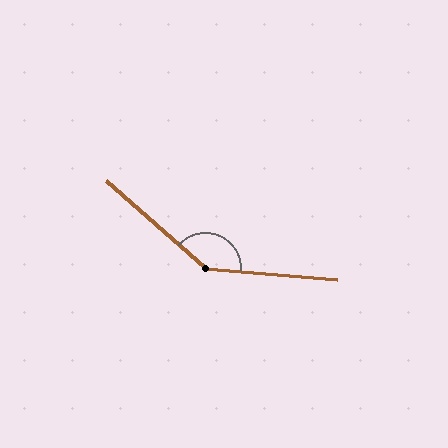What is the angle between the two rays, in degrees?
Approximately 143 degrees.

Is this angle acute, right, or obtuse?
It is obtuse.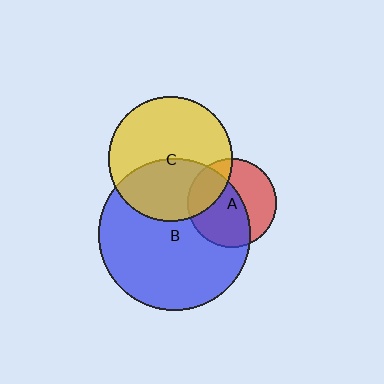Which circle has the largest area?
Circle B (blue).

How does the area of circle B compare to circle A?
Approximately 2.9 times.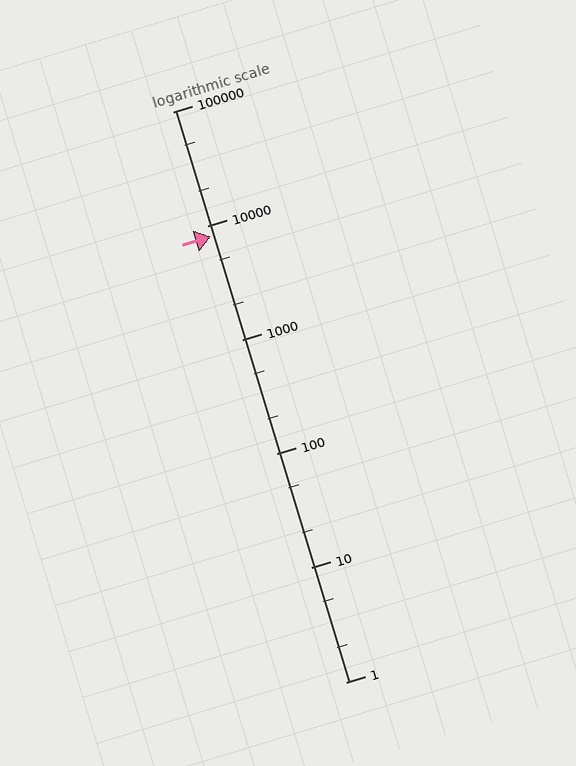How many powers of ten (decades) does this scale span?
The scale spans 5 decades, from 1 to 100000.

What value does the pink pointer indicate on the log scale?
The pointer indicates approximately 8100.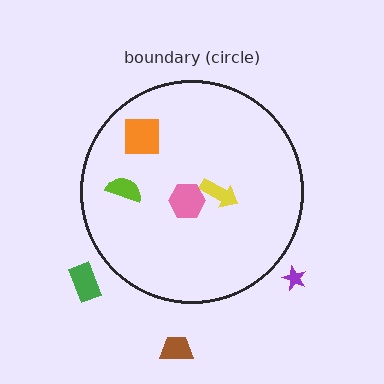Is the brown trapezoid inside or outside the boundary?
Outside.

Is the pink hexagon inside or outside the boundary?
Inside.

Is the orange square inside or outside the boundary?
Inside.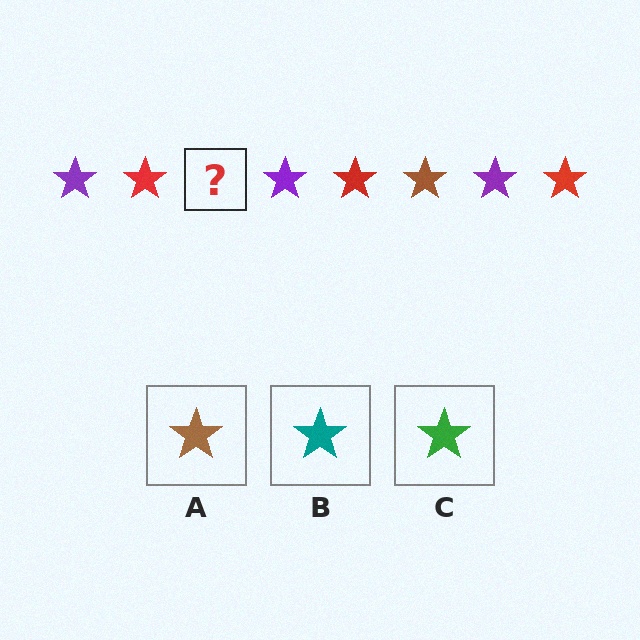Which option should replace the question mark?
Option A.